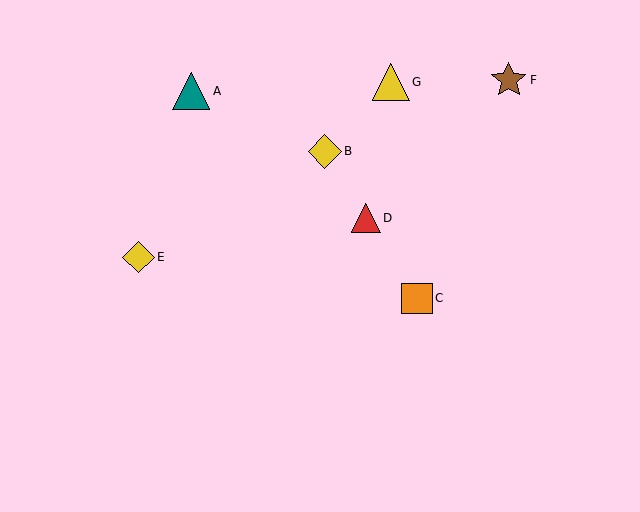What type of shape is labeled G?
Shape G is a yellow triangle.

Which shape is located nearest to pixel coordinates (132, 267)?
The yellow diamond (labeled E) at (138, 257) is nearest to that location.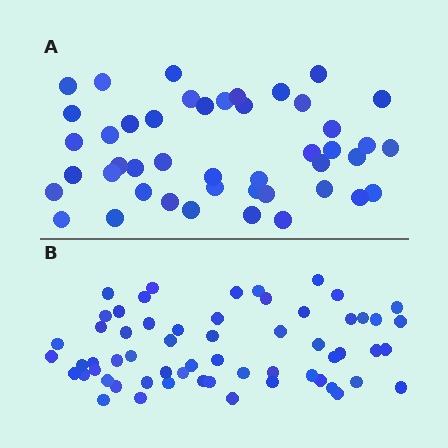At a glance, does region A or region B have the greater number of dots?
Region B (the bottom region) has more dots.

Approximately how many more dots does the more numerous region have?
Region B has approximately 15 more dots than region A.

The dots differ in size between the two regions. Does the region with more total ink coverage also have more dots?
No. Region A has more total ink coverage because its dots are larger, but region B actually contains more individual dots. Total area can be misleading — the number of items is what matters here.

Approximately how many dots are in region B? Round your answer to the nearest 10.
About 60 dots.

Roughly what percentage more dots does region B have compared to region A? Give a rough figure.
About 35% more.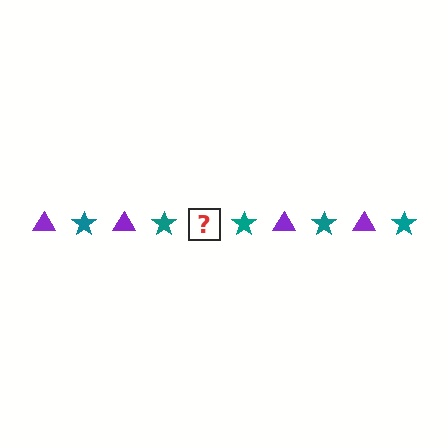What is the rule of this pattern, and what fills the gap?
The rule is that the pattern alternates between purple triangle and teal star. The gap should be filled with a purple triangle.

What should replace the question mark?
The question mark should be replaced with a purple triangle.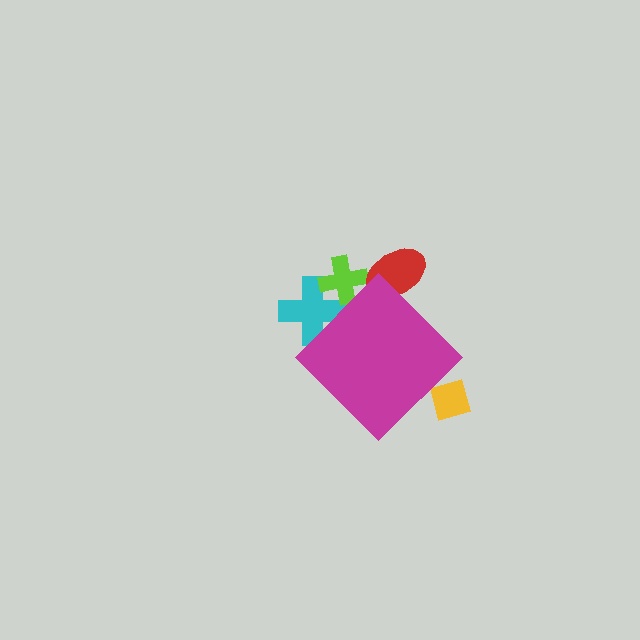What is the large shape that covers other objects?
A magenta diamond.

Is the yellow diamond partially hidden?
Yes, the yellow diamond is partially hidden behind the magenta diamond.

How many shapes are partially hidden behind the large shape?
4 shapes are partially hidden.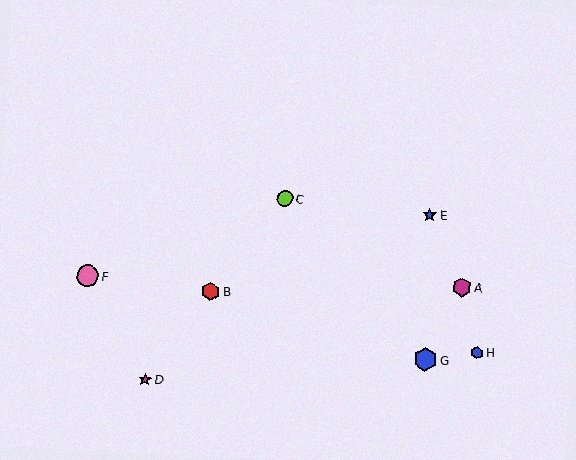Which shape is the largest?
The blue hexagon (labeled G) is the largest.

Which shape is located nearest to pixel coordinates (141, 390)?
The magenta star (labeled D) at (145, 380) is nearest to that location.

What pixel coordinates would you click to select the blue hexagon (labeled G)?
Click at (426, 359) to select the blue hexagon G.